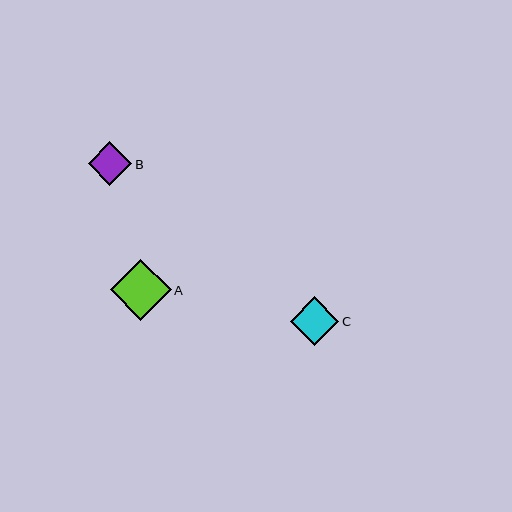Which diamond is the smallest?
Diamond B is the smallest with a size of approximately 43 pixels.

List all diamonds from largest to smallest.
From largest to smallest: A, C, B.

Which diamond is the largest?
Diamond A is the largest with a size of approximately 61 pixels.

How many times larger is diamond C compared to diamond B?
Diamond C is approximately 1.1 times the size of diamond B.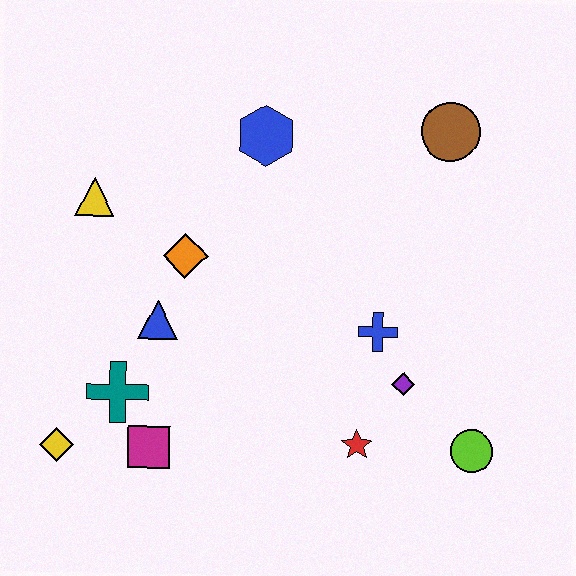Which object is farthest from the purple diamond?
The yellow triangle is farthest from the purple diamond.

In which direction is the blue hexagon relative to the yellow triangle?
The blue hexagon is to the right of the yellow triangle.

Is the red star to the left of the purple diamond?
Yes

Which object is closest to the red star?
The purple diamond is closest to the red star.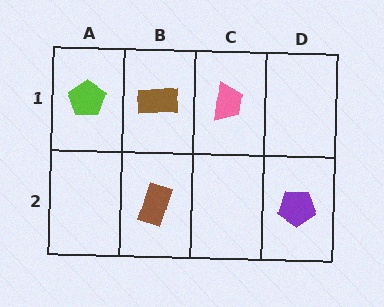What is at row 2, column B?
A brown rectangle.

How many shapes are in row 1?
3 shapes.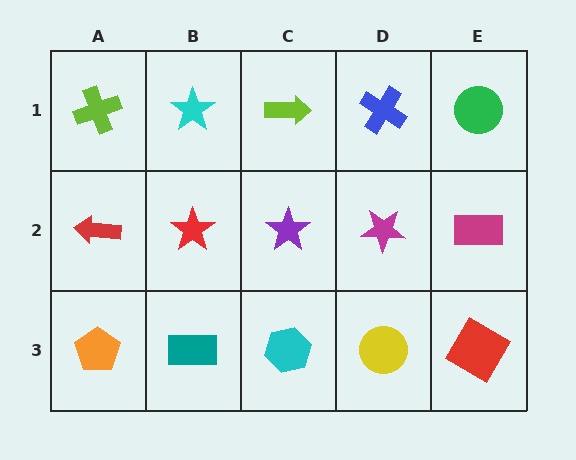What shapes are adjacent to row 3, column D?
A magenta star (row 2, column D), a cyan hexagon (row 3, column C), a red diamond (row 3, column E).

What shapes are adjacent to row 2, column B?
A cyan star (row 1, column B), a teal rectangle (row 3, column B), a red arrow (row 2, column A), a purple star (row 2, column C).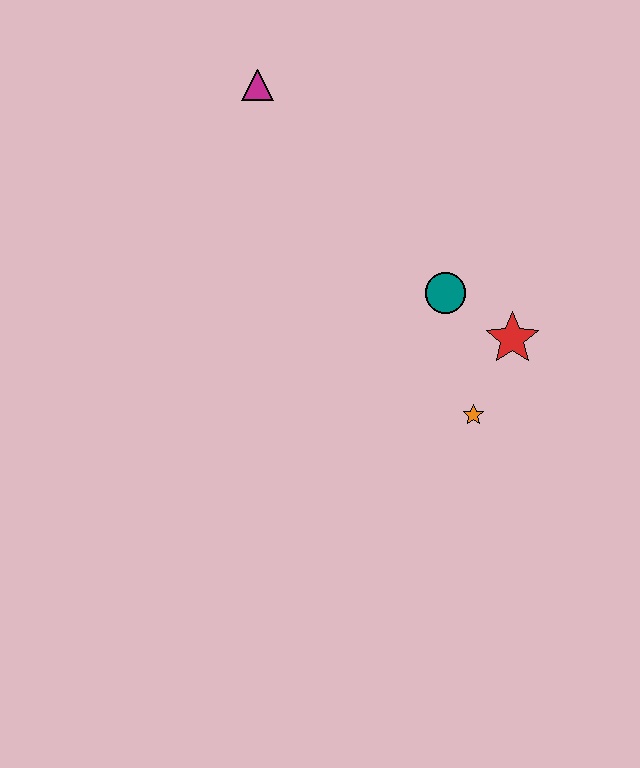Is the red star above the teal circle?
No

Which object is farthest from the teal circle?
The magenta triangle is farthest from the teal circle.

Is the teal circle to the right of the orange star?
No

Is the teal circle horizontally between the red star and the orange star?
No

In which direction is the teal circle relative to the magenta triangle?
The teal circle is below the magenta triangle.